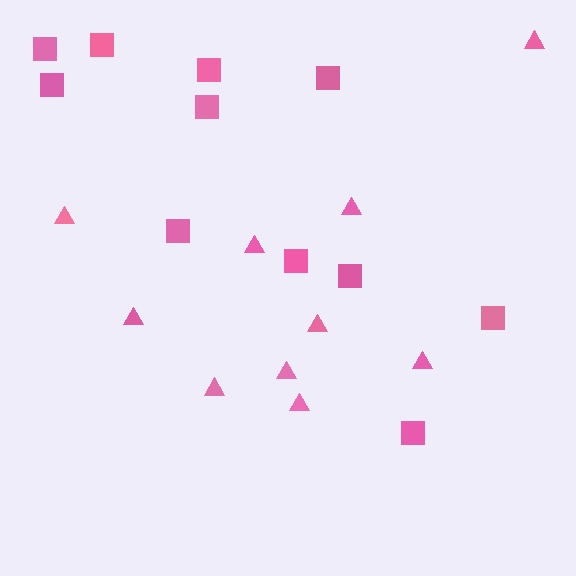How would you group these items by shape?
There are 2 groups: one group of squares (11) and one group of triangles (10).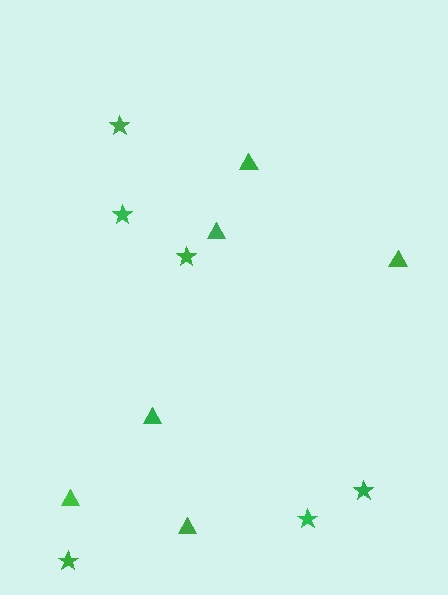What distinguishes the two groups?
There are 2 groups: one group of stars (6) and one group of triangles (6).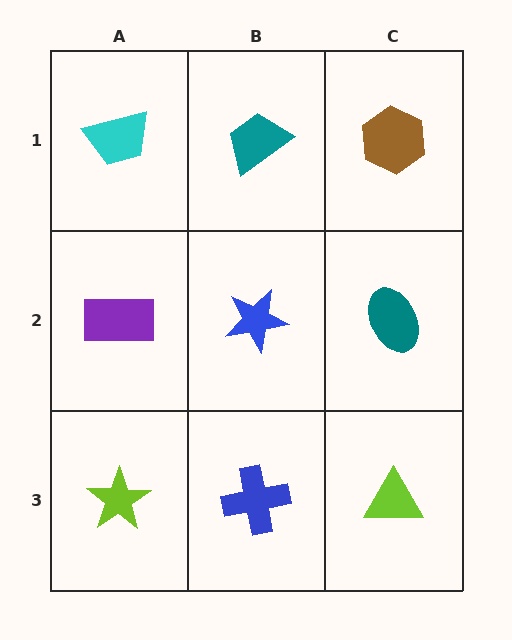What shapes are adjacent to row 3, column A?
A purple rectangle (row 2, column A), a blue cross (row 3, column B).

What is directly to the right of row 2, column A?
A blue star.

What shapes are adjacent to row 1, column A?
A purple rectangle (row 2, column A), a teal trapezoid (row 1, column B).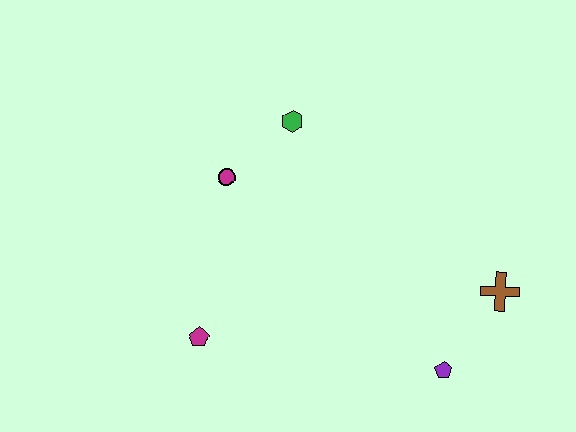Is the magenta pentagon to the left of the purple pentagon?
Yes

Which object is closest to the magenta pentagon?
The magenta circle is closest to the magenta pentagon.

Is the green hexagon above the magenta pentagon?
Yes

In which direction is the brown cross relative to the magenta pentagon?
The brown cross is to the right of the magenta pentagon.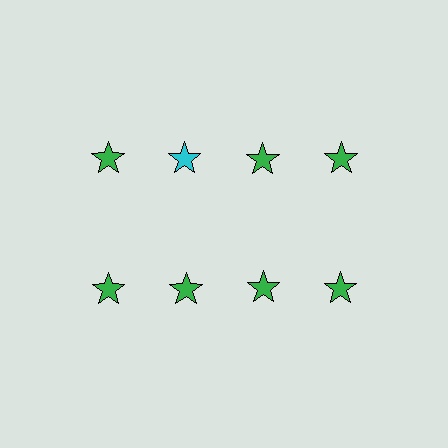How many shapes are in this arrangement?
There are 8 shapes arranged in a grid pattern.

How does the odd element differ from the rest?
It has a different color: cyan instead of green.